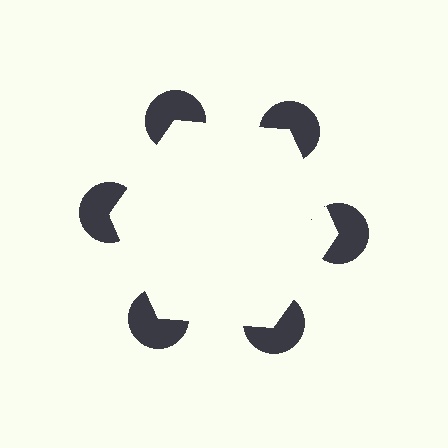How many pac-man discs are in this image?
There are 6 — one at each vertex of the illusory hexagon.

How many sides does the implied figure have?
6 sides.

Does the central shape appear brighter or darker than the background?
It typically appears slightly brighter than the background, even though no actual brightness change is drawn.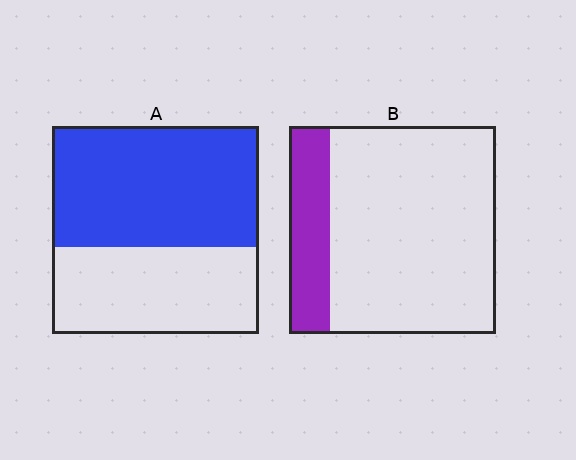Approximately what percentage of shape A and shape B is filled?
A is approximately 60% and B is approximately 20%.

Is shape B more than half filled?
No.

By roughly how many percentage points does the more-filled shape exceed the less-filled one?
By roughly 40 percentage points (A over B).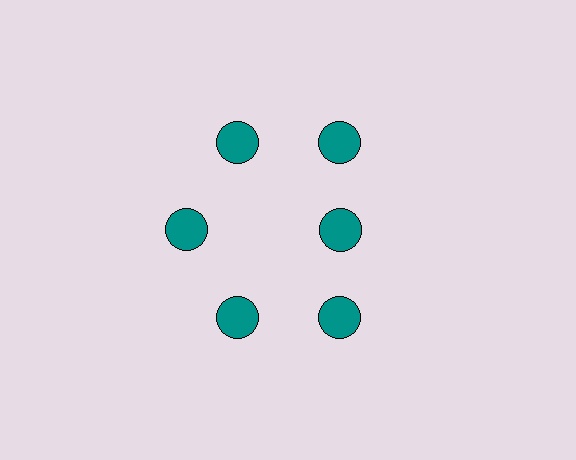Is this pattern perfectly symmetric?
No. The 6 teal circles are arranged in a ring, but one element near the 3 o'clock position is pulled inward toward the center, breaking the 6-fold rotational symmetry.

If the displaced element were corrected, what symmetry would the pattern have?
It would have 6-fold rotational symmetry — the pattern would map onto itself every 60 degrees.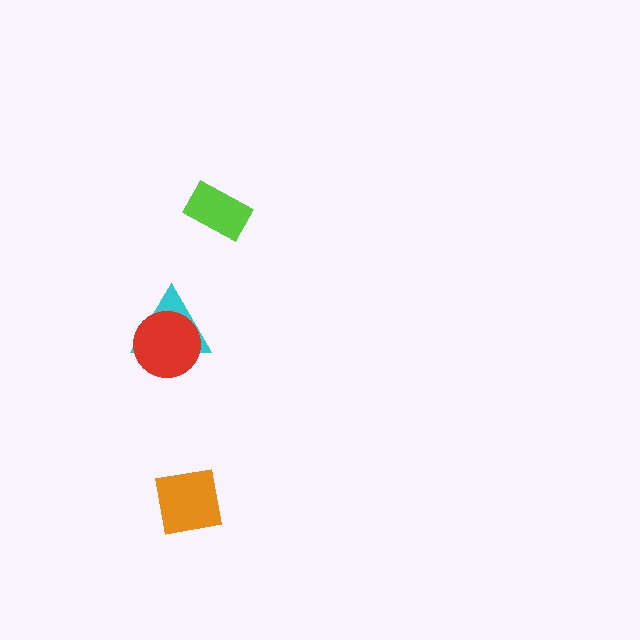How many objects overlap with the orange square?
0 objects overlap with the orange square.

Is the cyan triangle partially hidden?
Yes, it is partially covered by another shape.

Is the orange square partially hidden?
No, no other shape covers it.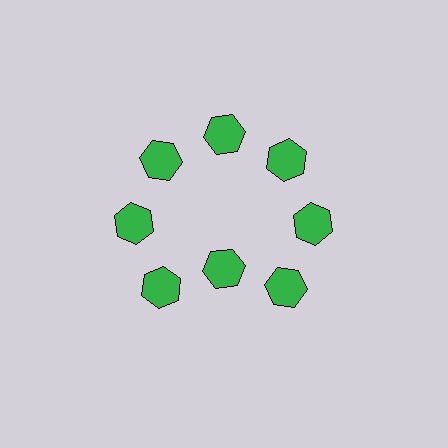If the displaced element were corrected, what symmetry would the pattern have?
It would have 8-fold rotational symmetry — the pattern would map onto itself every 45 degrees.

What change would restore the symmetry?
The symmetry would be restored by moving it outward, back onto the ring so that all 8 hexagons sit at equal angles and equal distance from the center.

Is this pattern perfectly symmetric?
No. The 8 green hexagons are arranged in a ring, but one element near the 6 o'clock position is pulled inward toward the center, breaking the 8-fold rotational symmetry.